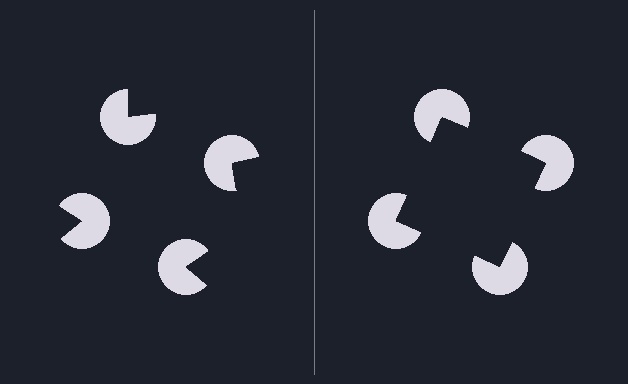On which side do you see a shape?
An illusory square appears on the right side. On the left side the wedge cuts are rotated, so no coherent shape forms.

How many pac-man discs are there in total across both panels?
8 — 4 on each side.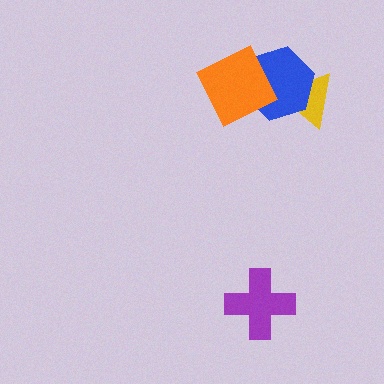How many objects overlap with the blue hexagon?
2 objects overlap with the blue hexagon.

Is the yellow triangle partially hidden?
Yes, it is partially covered by another shape.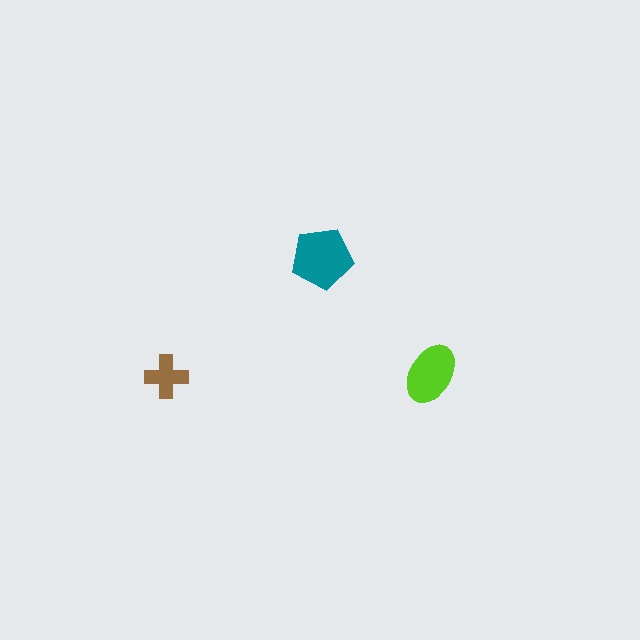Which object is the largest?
The teal pentagon.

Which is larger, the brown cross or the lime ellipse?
The lime ellipse.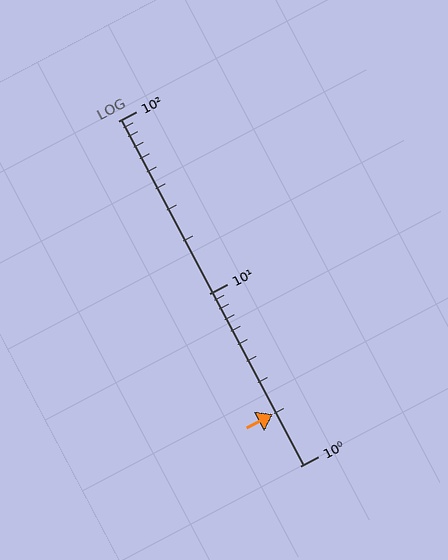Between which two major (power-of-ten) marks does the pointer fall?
The pointer is between 1 and 10.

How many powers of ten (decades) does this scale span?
The scale spans 2 decades, from 1 to 100.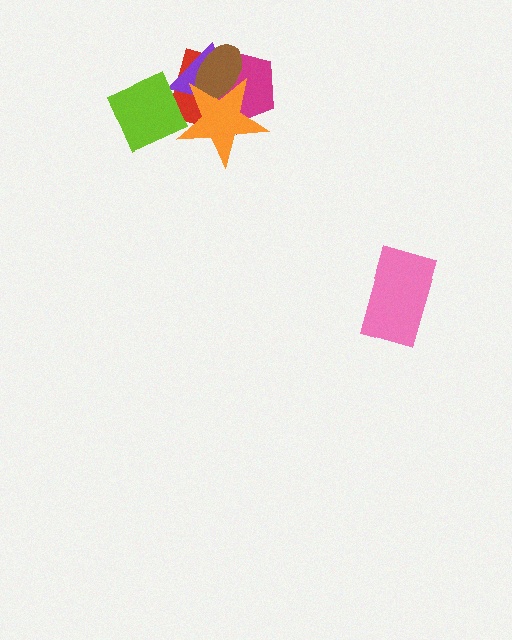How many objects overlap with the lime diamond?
3 objects overlap with the lime diamond.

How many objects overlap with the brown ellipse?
4 objects overlap with the brown ellipse.